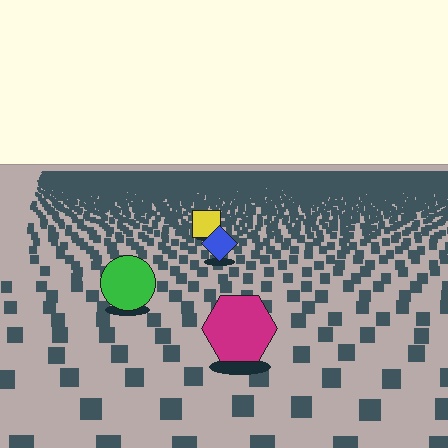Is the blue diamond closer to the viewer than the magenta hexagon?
No. The magenta hexagon is closer — you can tell from the texture gradient: the ground texture is coarser near it.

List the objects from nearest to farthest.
From nearest to farthest: the magenta hexagon, the green circle, the blue diamond, the yellow square.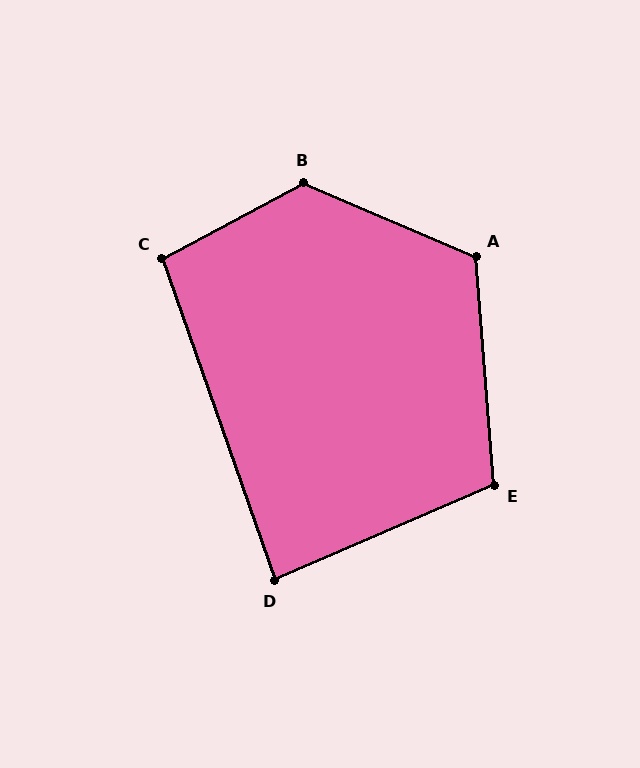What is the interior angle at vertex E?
Approximately 109 degrees (obtuse).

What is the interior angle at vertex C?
Approximately 99 degrees (obtuse).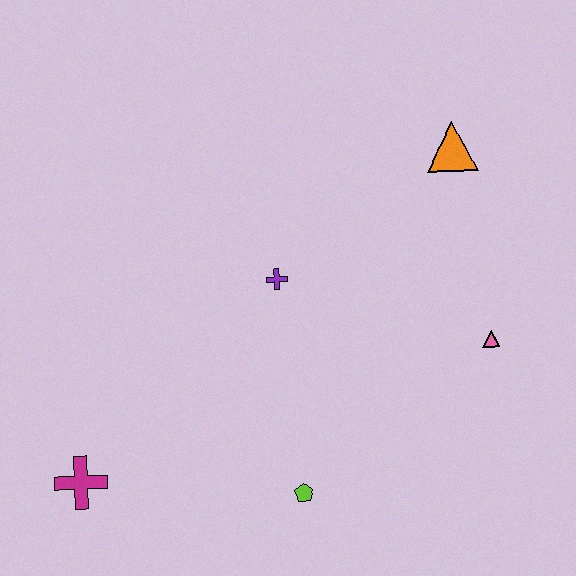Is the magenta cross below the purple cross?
Yes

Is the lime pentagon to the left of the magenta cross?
No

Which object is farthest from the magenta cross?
The orange triangle is farthest from the magenta cross.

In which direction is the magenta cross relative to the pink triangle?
The magenta cross is to the left of the pink triangle.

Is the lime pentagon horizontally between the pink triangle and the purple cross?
Yes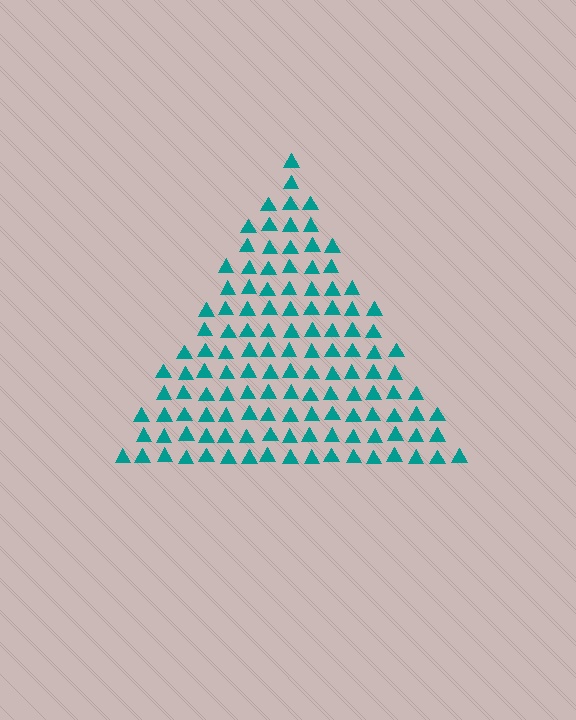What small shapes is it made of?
It is made of small triangles.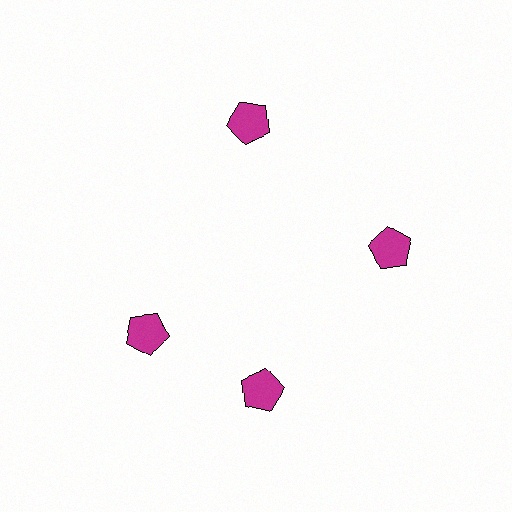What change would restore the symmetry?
The symmetry would be restored by rotating it back into even spacing with its neighbors so that all 4 pentagons sit at equal angles and equal distance from the center.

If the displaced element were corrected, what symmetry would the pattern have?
It would have 4-fold rotational symmetry — the pattern would map onto itself every 90 degrees.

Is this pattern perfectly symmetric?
No. The 4 magenta pentagons are arranged in a ring, but one element near the 9 o'clock position is rotated out of alignment along the ring, breaking the 4-fold rotational symmetry.